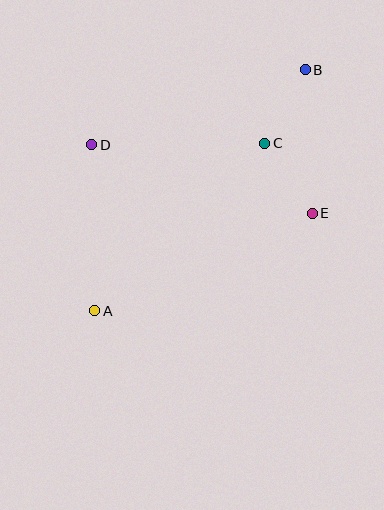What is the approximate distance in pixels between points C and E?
The distance between C and E is approximately 85 pixels.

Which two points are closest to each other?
Points B and C are closest to each other.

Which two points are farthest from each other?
Points A and B are farthest from each other.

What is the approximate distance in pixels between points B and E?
The distance between B and E is approximately 144 pixels.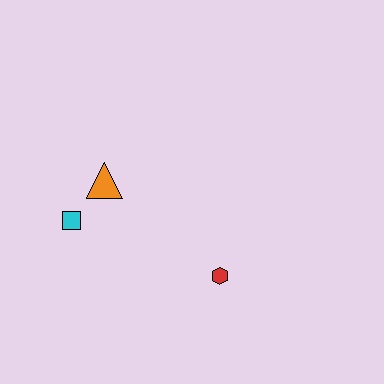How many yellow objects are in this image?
There are no yellow objects.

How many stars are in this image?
There are no stars.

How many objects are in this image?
There are 3 objects.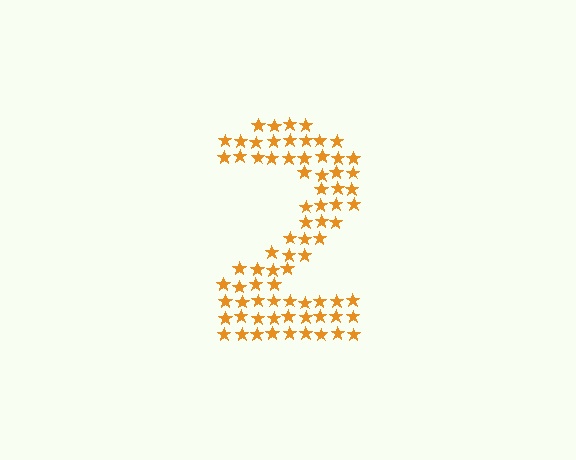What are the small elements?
The small elements are stars.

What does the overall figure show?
The overall figure shows the digit 2.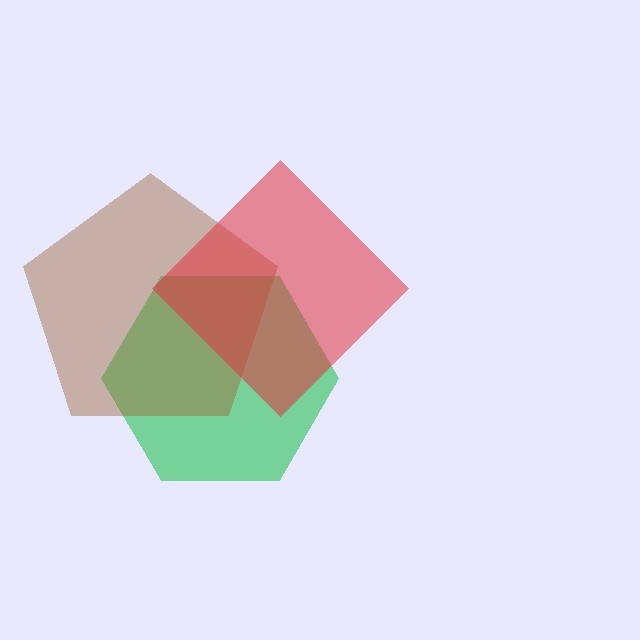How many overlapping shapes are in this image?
There are 3 overlapping shapes in the image.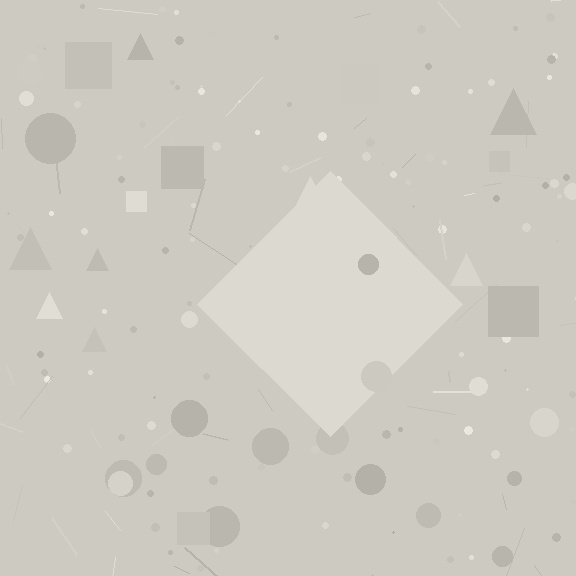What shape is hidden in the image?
A diamond is hidden in the image.